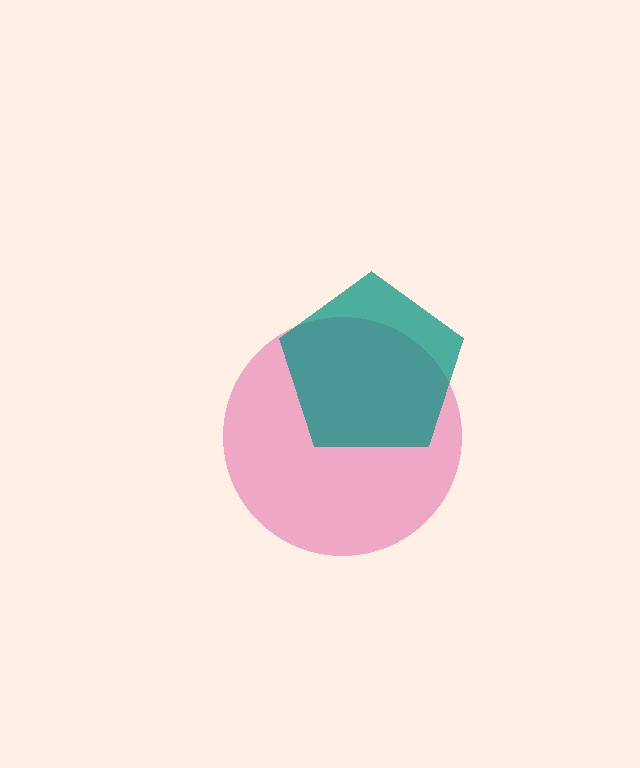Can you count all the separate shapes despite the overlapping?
Yes, there are 2 separate shapes.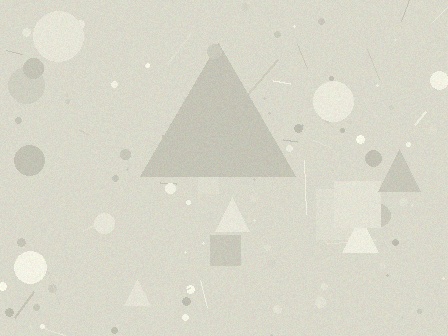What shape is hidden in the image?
A triangle is hidden in the image.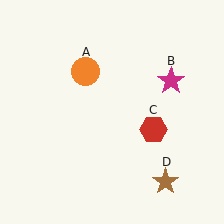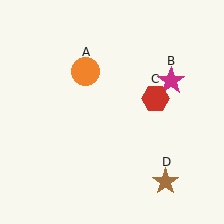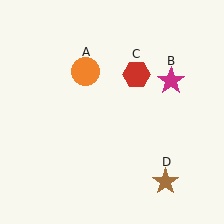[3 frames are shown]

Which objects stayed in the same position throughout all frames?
Orange circle (object A) and magenta star (object B) and brown star (object D) remained stationary.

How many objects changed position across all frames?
1 object changed position: red hexagon (object C).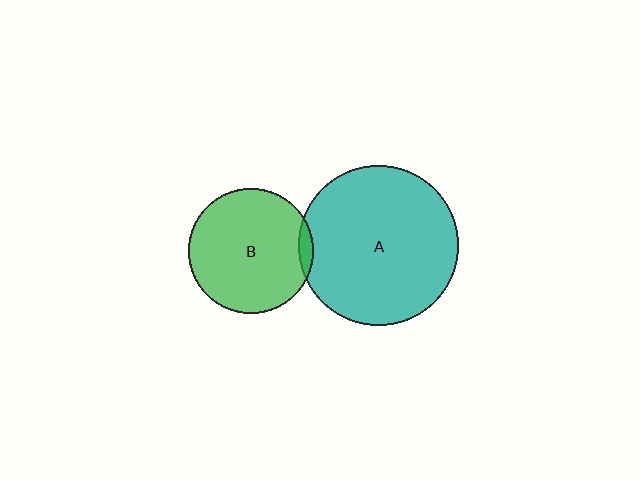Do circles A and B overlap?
Yes.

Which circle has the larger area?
Circle A (teal).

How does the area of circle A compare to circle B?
Approximately 1.6 times.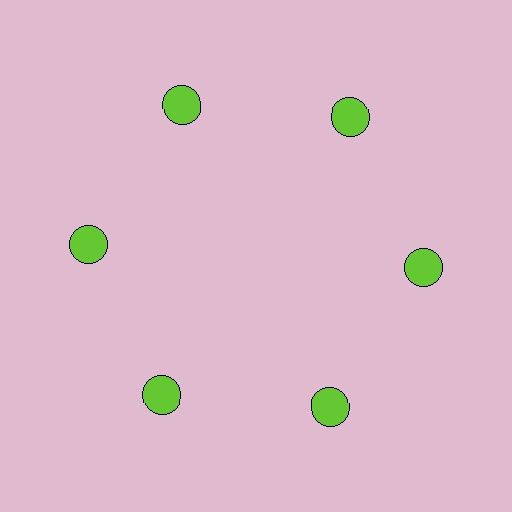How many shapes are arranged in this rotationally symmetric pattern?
There are 6 shapes, arranged in 6 groups of 1.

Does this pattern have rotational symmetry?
Yes, this pattern has 6-fold rotational symmetry. It looks the same after rotating 60 degrees around the center.